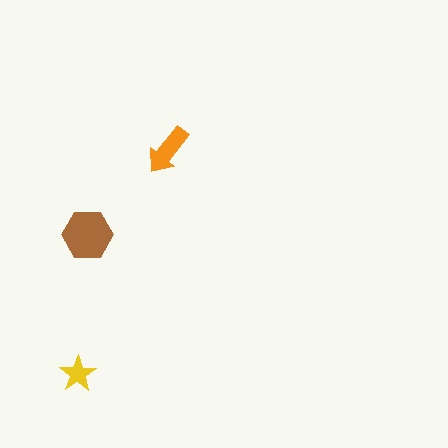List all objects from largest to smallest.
The brown hexagon, the orange arrow, the yellow star.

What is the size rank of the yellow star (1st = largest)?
3rd.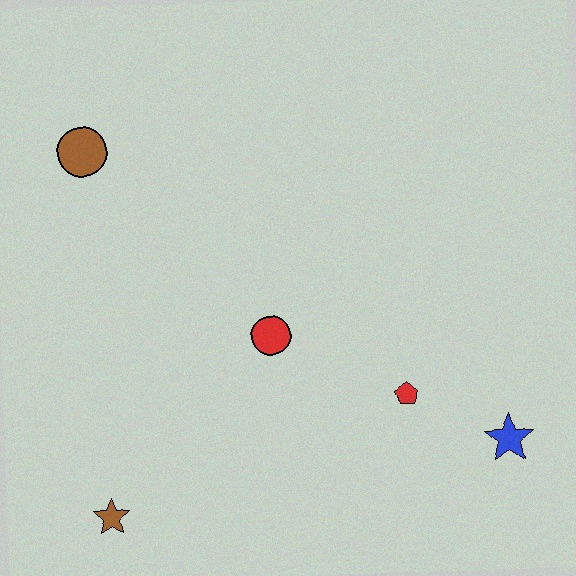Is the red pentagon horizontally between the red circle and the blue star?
Yes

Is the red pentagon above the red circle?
No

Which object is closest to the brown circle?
The red circle is closest to the brown circle.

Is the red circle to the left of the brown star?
No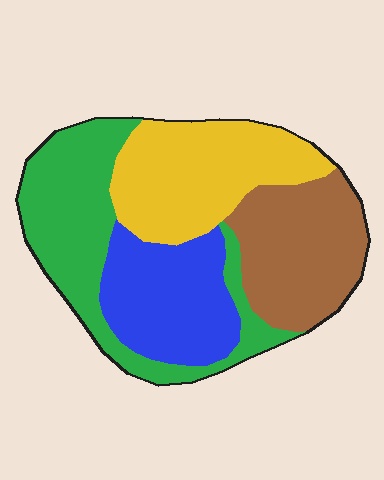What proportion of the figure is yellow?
Yellow takes up about one quarter (1/4) of the figure.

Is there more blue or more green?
Green.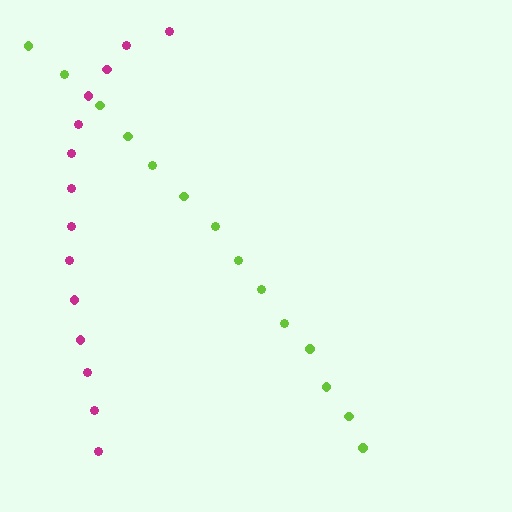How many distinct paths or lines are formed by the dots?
There are 2 distinct paths.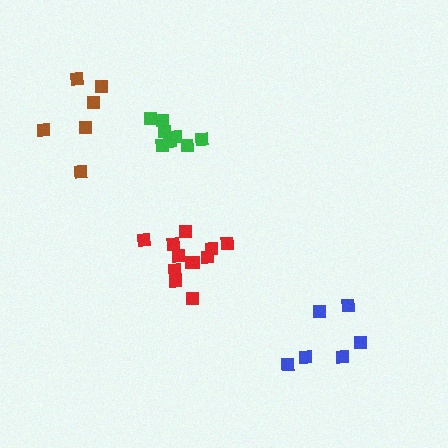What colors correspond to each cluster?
The clusters are colored: red, blue, brown, green.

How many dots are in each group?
Group 1: 12 dots, Group 2: 6 dots, Group 3: 6 dots, Group 4: 8 dots (32 total).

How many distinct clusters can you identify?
There are 4 distinct clusters.